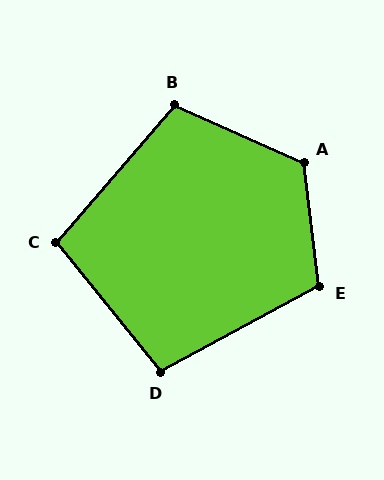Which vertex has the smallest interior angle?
C, at approximately 100 degrees.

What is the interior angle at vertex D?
Approximately 101 degrees (obtuse).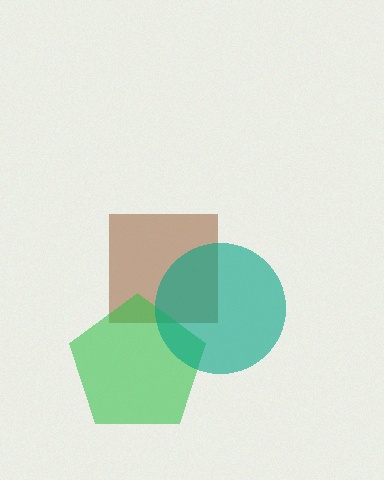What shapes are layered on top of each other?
The layered shapes are: a brown square, a green pentagon, a teal circle.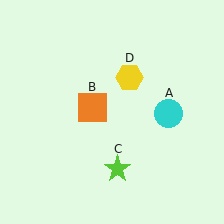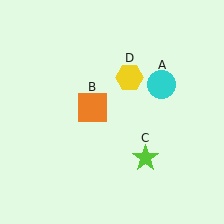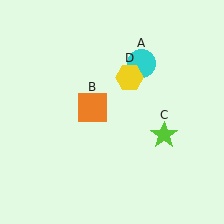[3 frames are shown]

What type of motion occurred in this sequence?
The cyan circle (object A), lime star (object C) rotated counterclockwise around the center of the scene.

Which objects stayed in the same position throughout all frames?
Orange square (object B) and yellow hexagon (object D) remained stationary.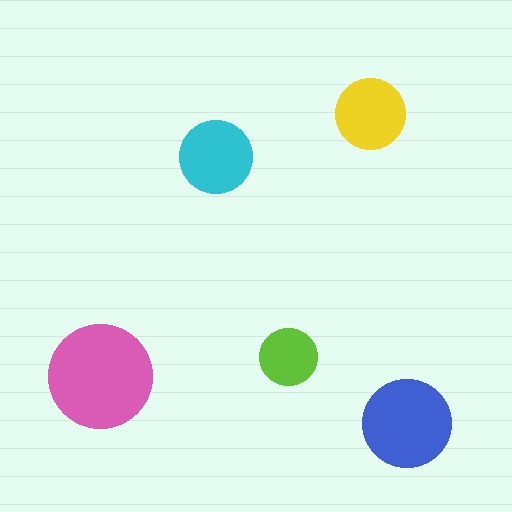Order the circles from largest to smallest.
the pink one, the blue one, the cyan one, the yellow one, the lime one.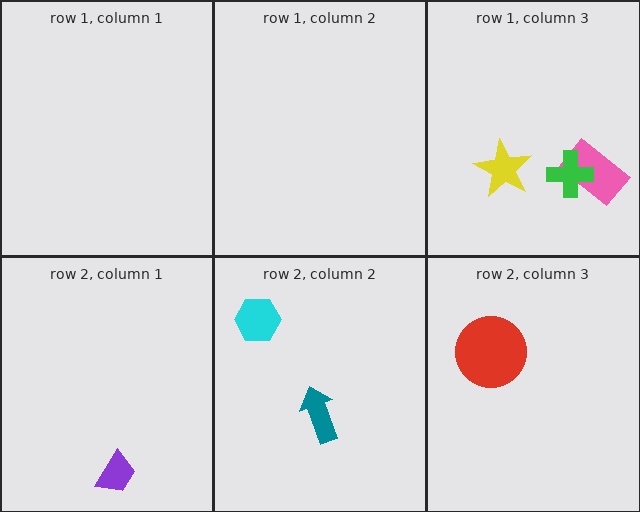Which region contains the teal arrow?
The row 2, column 2 region.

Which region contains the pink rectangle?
The row 1, column 3 region.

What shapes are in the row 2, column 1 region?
The purple trapezoid.